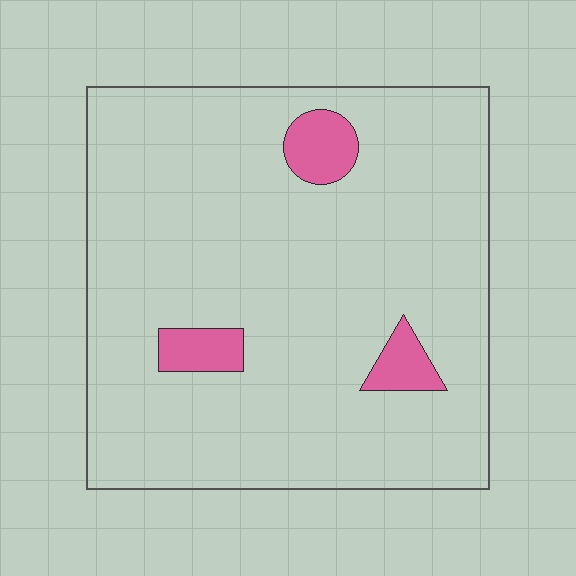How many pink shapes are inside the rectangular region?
3.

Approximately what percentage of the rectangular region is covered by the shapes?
Approximately 5%.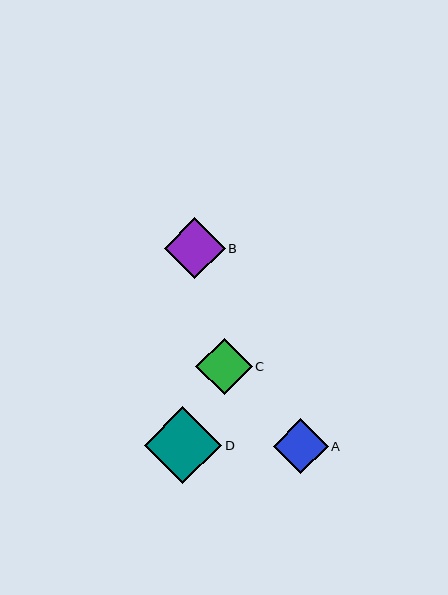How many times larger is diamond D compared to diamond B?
Diamond D is approximately 1.3 times the size of diamond B.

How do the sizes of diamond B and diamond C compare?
Diamond B and diamond C are approximately the same size.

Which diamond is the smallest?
Diamond A is the smallest with a size of approximately 55 pixels.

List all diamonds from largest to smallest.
From largest to smallest: D, B, C, A.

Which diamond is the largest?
Diamond D is the largest with a size of approximately 77 pixels.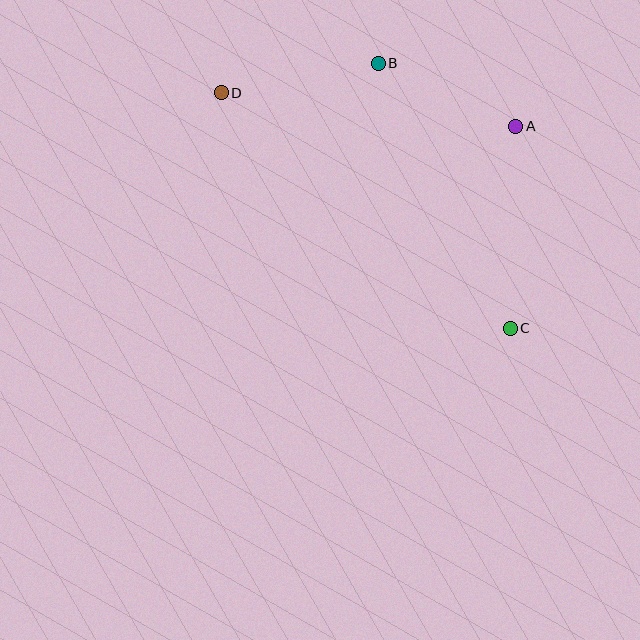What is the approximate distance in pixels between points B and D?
The distance between B and D is approximately 160 pixels.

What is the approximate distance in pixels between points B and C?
The distance between B and C is approximately 296 pixels.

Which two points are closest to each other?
Points A and B are closest to each other.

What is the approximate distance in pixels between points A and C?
The distance between A and C is approximately 202 pixels.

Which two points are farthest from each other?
Points C and D are farthest from each other.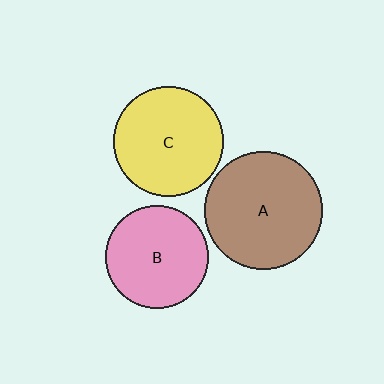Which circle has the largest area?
Circle A (brown).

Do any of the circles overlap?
No, none of the circles overlap.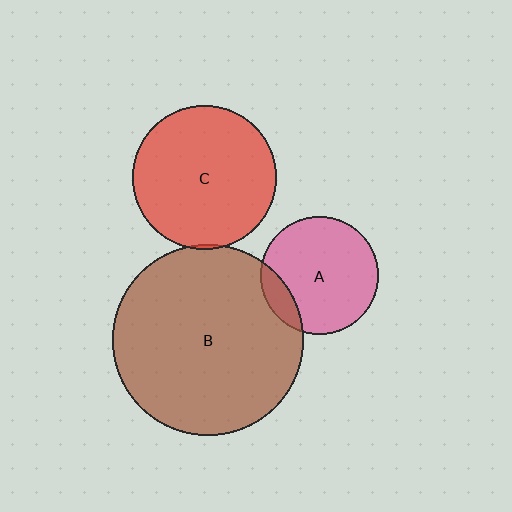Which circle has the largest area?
Circle B (brown).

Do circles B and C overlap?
Yes.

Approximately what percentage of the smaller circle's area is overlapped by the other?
Approximately 5%.